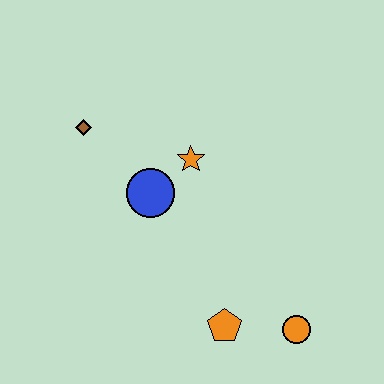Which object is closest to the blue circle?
The orange star is closest to the blue circle.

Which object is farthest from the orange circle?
The brown diamond is farthest from the orange circle.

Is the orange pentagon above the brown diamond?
No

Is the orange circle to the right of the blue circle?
Yes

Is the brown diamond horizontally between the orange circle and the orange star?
No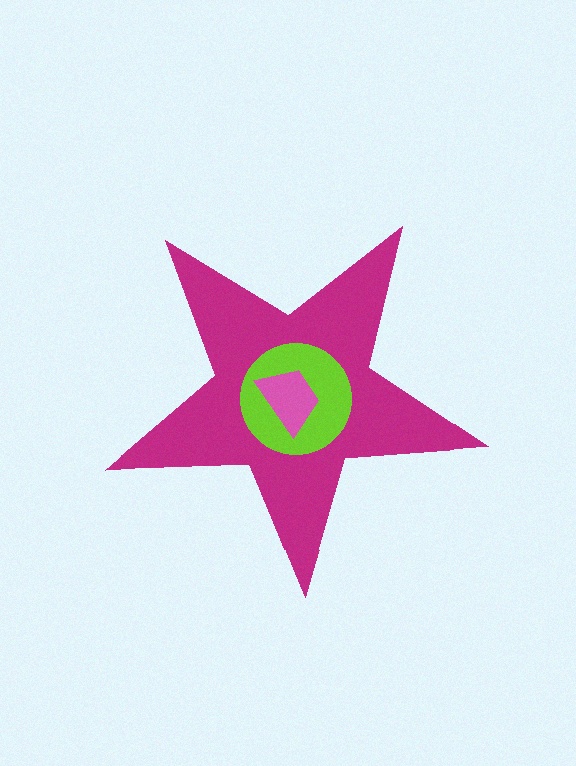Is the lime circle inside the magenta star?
Yes.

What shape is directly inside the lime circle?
The pink trapezoid.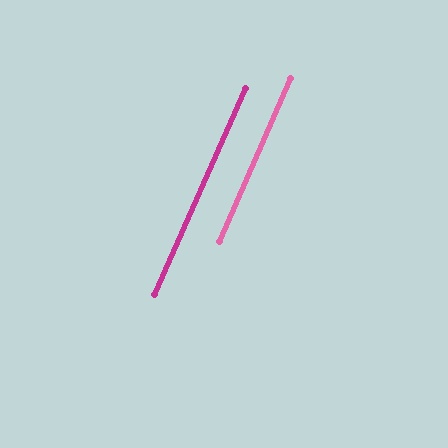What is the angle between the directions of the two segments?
Approximately 0 degrees.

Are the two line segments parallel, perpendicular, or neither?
Parallel — their directions differ by only 0.4°.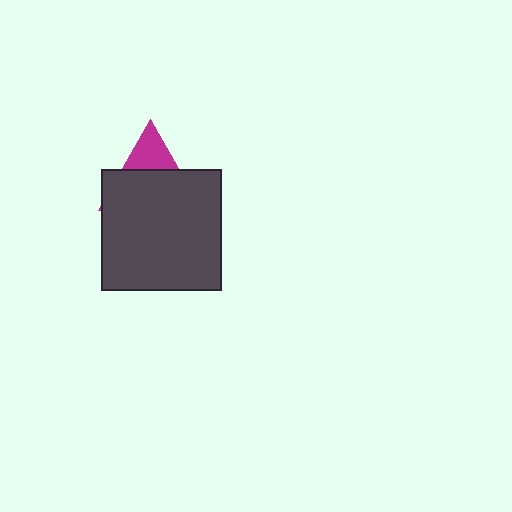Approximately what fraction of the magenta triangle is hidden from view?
Roughly 70% of the magenta triangle is hidden behind the dark gray square.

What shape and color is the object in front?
The object in front is a dark gray square.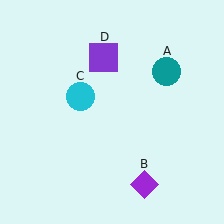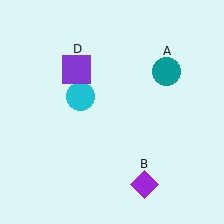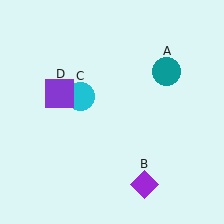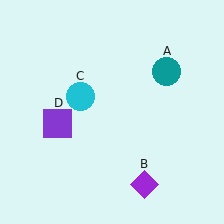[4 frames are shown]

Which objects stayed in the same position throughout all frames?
Teal circle (object A) and purple diamond (object B) and cyan circle (object C) remained stationary.